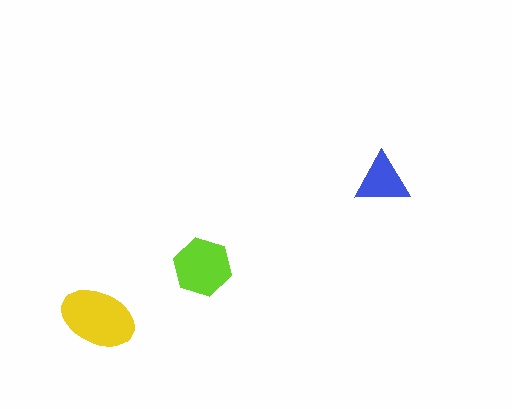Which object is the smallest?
The blue triangle.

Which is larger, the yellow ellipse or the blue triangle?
The yellow ellipse.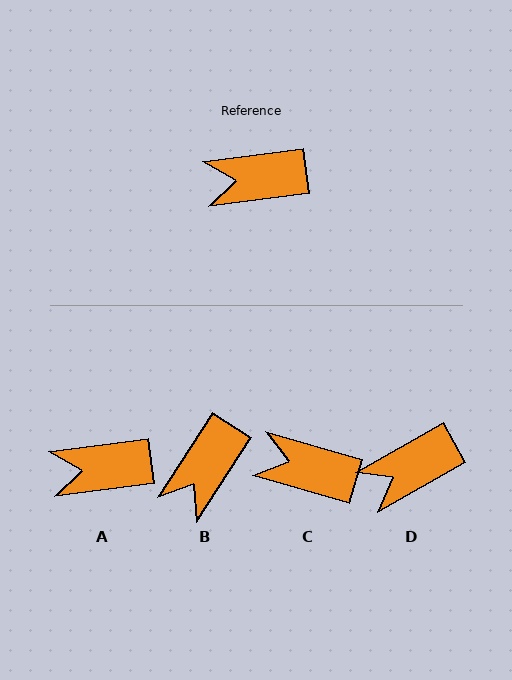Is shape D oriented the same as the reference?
No, it is off by about 22 degrees.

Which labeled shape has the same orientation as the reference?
A.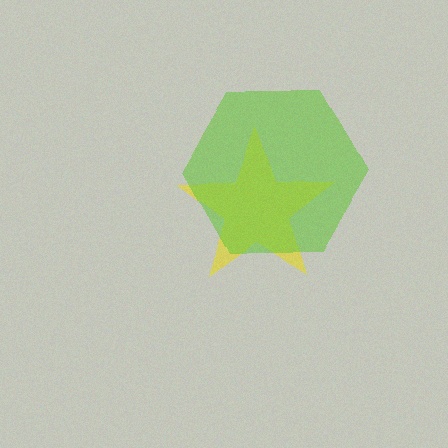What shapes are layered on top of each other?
The layered shapes are: a yellow star, a lime hexagon.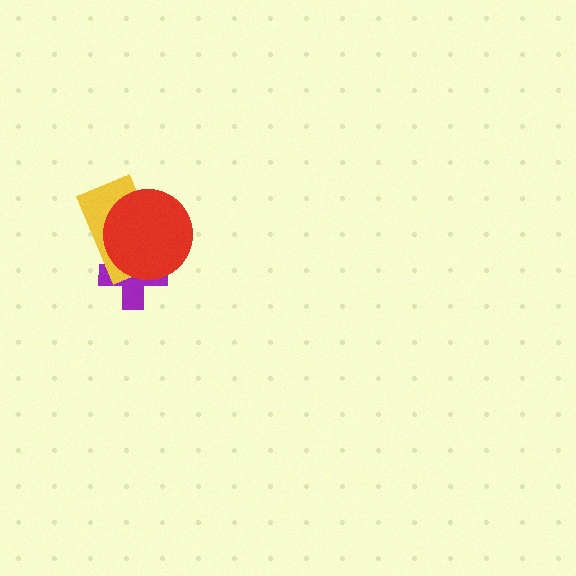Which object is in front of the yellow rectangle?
The red circle is in front of the yellow rectangle.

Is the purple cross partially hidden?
Yes, it is partially covered by another shape.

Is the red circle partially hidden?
No, no other shape covers it.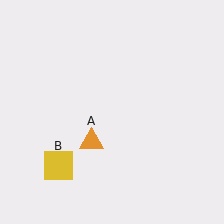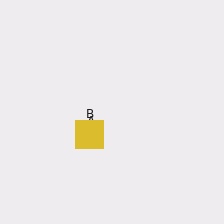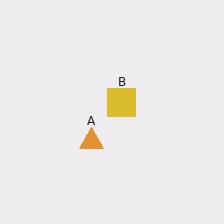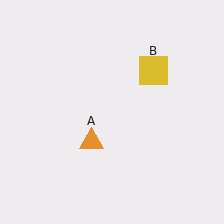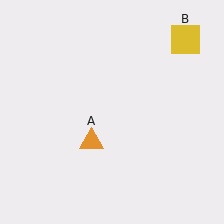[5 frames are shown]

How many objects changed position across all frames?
1 object changed position: yellow square (object B).